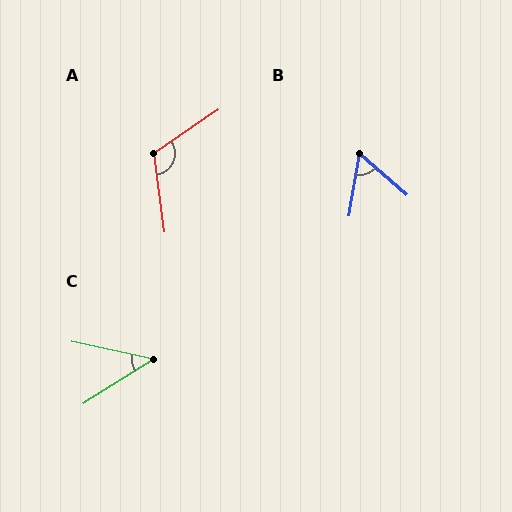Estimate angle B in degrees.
Approximately 59 degrees.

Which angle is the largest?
A, at approximately 117 degrees.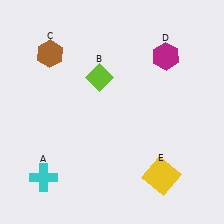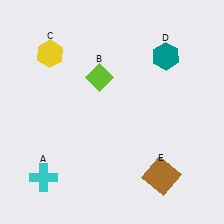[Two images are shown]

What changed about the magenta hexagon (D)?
In Image 1, D is magenta. In Image 2, it changed to teal.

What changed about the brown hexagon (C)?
In Image 1, C is brown. In Image 2, it changed to yellow.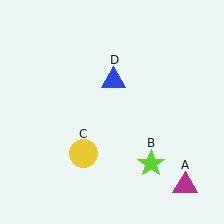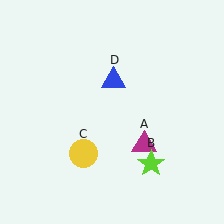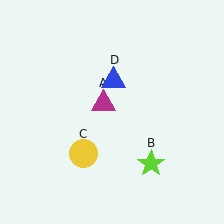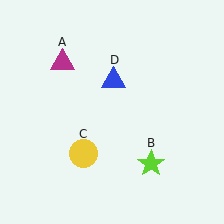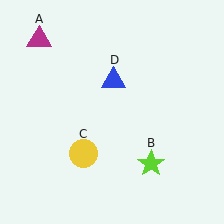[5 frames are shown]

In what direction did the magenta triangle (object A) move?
The magenta triangle (object A) moved up and to the left.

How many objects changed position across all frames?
1 object changed position: magenta triangle (object A).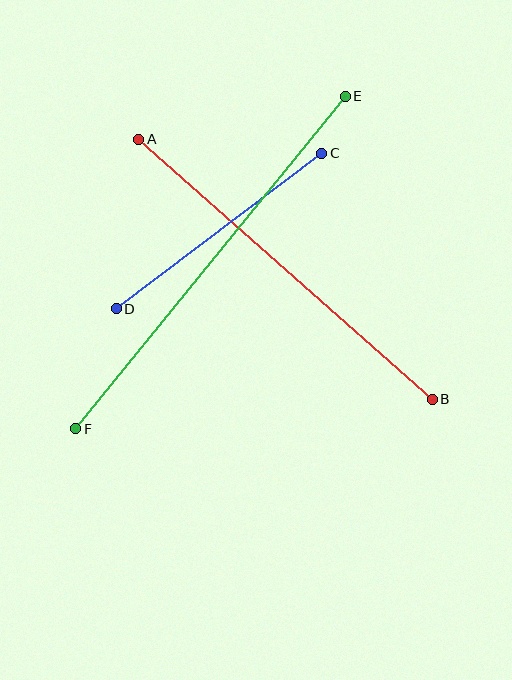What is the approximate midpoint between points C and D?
The midpoint is at approximately (219, 231) pixels.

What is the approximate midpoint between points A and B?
The midpoint is at approximately (286, 269) pixels.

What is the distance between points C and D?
The distance is approximately 258 pixels.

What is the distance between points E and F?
The distance is approximately 428 pixels.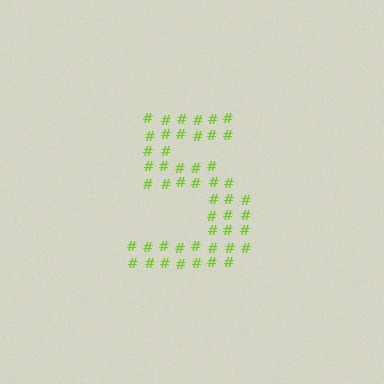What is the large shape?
The large shape is the digit 5.